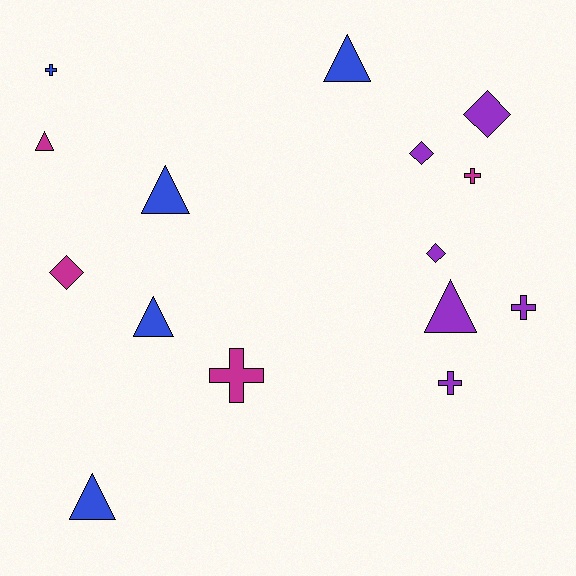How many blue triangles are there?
There are 4 blue triangles.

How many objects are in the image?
There are 15 objects.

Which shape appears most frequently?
Triangle, with 6 objects.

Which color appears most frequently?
Purple, with 6 objects.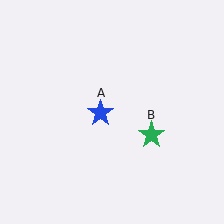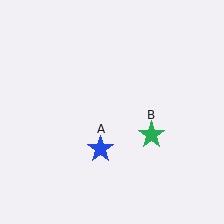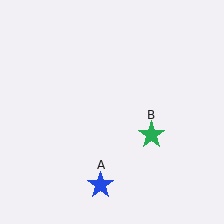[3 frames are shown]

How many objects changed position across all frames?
1 object changed position: blue star (object A).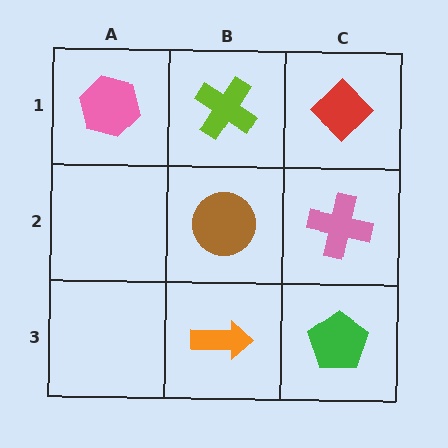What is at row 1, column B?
A lime cross.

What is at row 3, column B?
An orange arrow.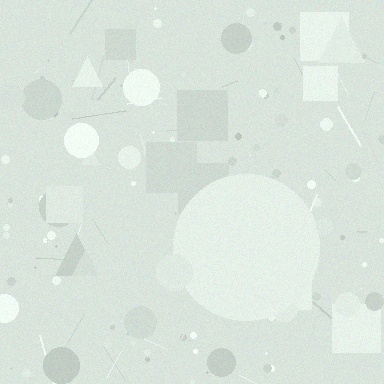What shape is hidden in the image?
A circle is hidden in the image.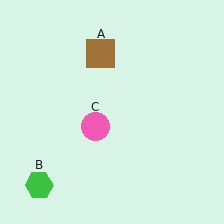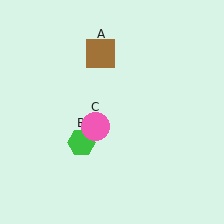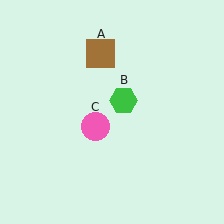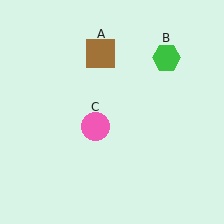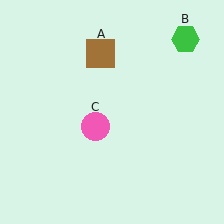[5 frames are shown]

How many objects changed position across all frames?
1 object changed position: green hexagon (object B).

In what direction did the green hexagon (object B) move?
The green hexagon (object B) moved up and to the right.